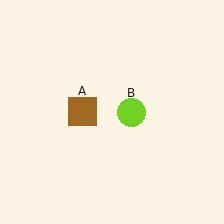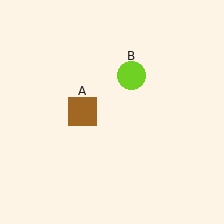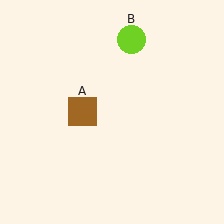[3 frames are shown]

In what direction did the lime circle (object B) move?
The lime circle (object B) moved up.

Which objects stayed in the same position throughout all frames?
Brown square (object A) remained stationary.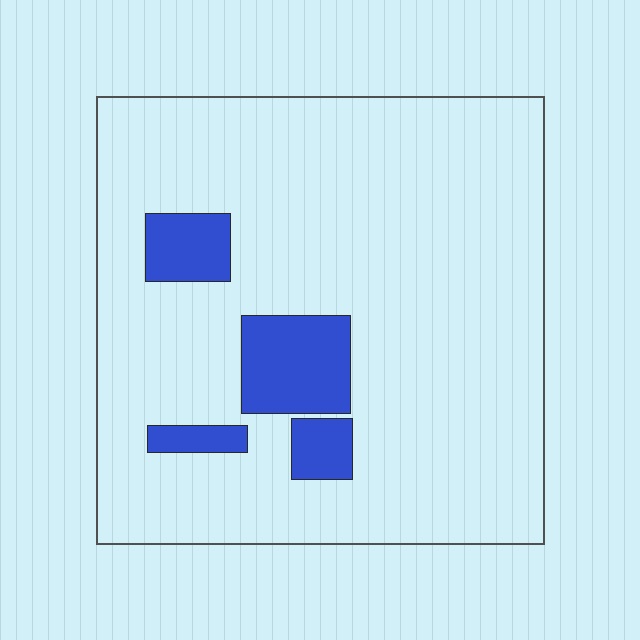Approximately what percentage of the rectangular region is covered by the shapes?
Approximately 10%.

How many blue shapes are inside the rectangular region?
4.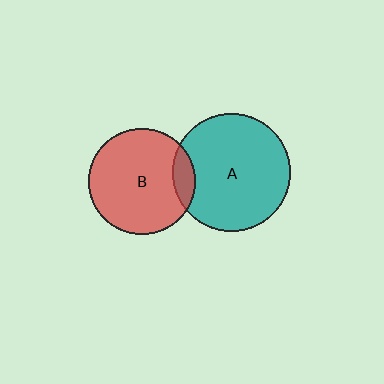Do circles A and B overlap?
Yes.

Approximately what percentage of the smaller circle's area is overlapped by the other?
Approximately 10%.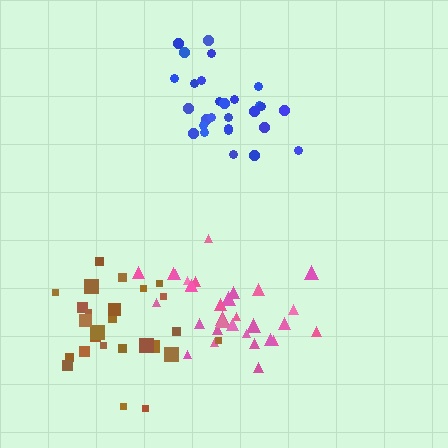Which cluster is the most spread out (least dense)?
Brown.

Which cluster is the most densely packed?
Blue.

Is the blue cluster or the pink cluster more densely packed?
Blue.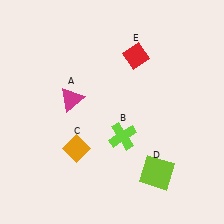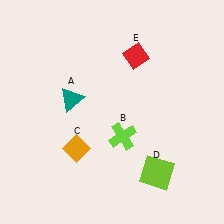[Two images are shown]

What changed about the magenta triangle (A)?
In Image 1, A is magenta. In Image 2, it changed to teal.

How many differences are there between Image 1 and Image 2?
There is 1 difference between the two images.